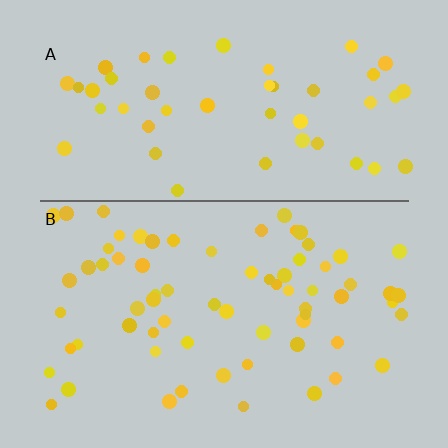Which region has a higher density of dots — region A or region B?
B (the bottom).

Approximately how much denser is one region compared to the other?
Approximately 1.5× — region B over region A.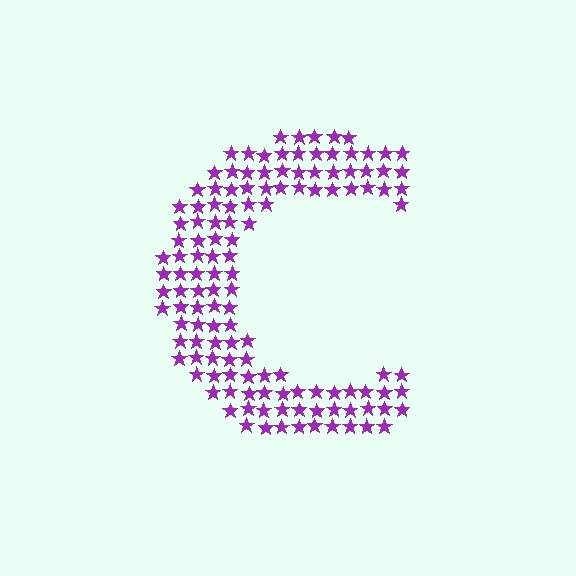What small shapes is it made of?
It is made of small stars.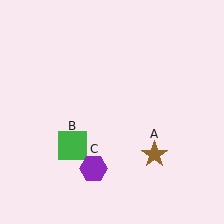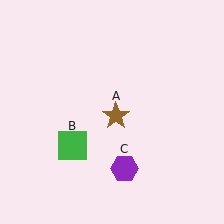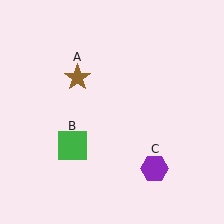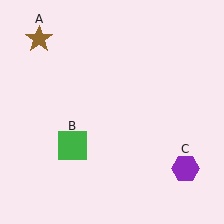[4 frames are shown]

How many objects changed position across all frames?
2 objects changed position: brown star (object A), purple hexagon (object C).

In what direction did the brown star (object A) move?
The brown star (object A) moved up and to the left.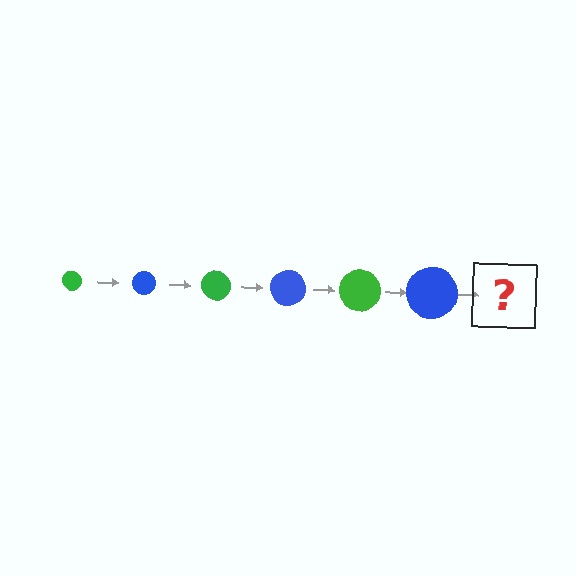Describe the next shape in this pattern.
It should be a green circle, larger than the previous one.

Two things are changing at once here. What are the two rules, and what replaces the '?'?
The two rules are that the circle grows larger each step and the color cycles through green and blue. The '?' should be a green circle, larger than the previous one.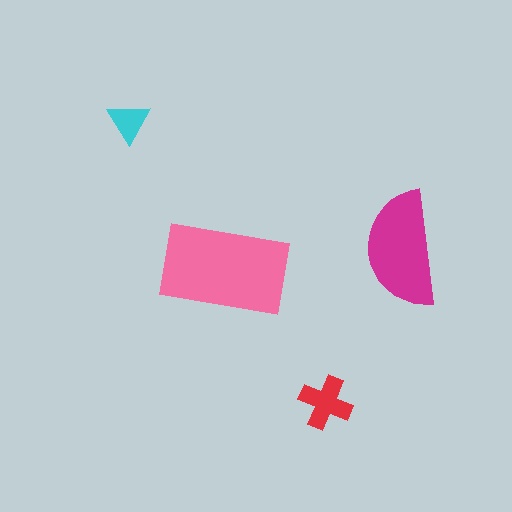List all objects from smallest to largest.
The cyan triangle, the red cross, the magenta semicircle, the pink rectangle.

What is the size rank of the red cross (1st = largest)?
3rd.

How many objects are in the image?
There are 4 objects in the image.